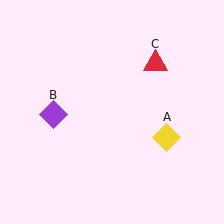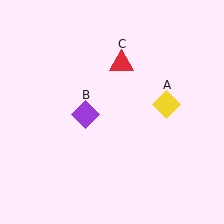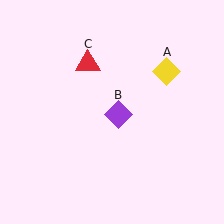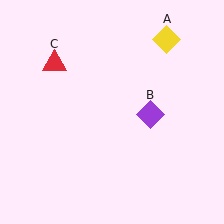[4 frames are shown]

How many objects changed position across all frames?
3 objects changed position: yellow diamond (object A), purple diamond (object B), red triangle (object C).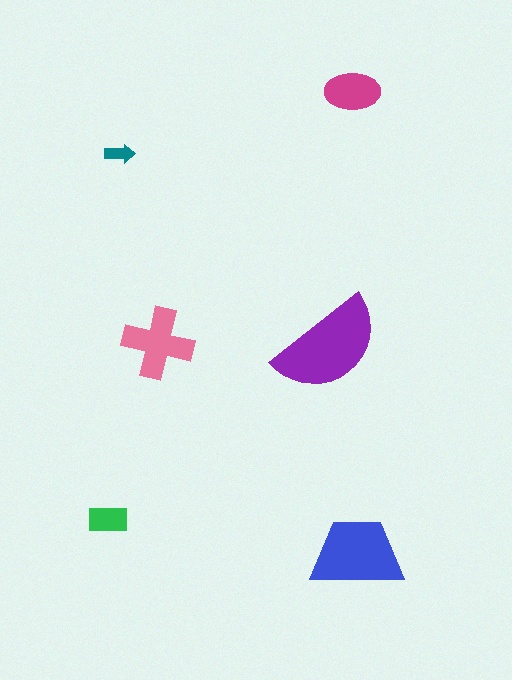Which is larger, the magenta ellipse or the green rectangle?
The magenta ellipse.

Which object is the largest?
The purple semicircle.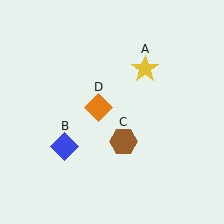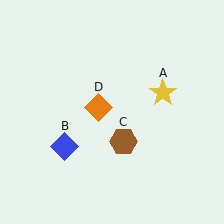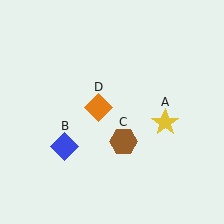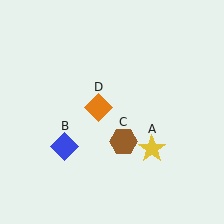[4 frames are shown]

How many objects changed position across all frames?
1 object changed position: yellow star (object A).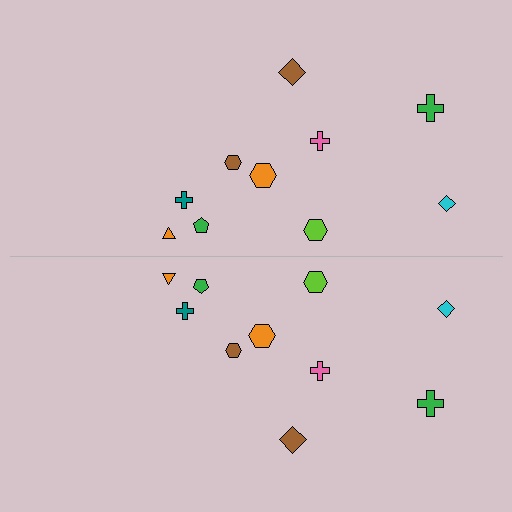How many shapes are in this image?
There are 20 shapes in this image.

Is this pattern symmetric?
Yes, this pattern has bilateral (reflection) symmetry.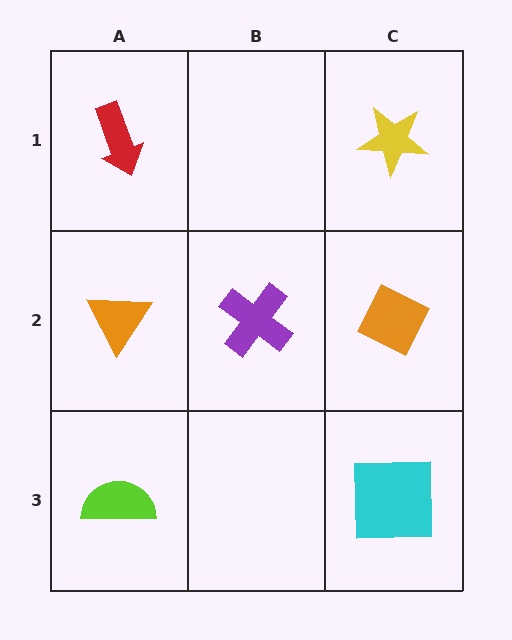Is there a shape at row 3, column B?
No, that cell is empty.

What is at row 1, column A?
A red arrow.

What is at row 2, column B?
A purple cross.